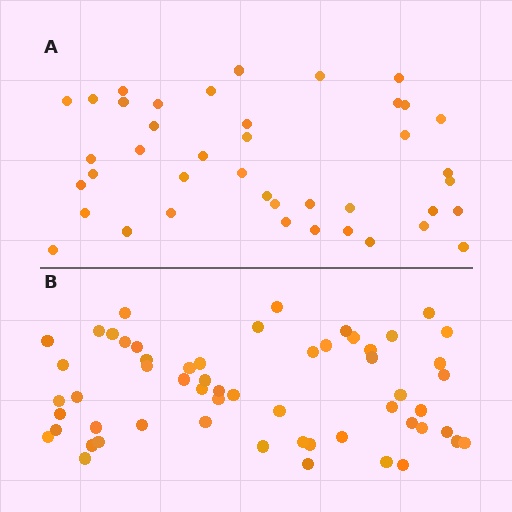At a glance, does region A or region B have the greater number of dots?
Region B (the bottom region) has more dots.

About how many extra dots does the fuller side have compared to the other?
Region B has approximately 15 more dots than region A.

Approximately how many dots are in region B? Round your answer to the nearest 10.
About 60 dots. (The exact count is 57, which rounds to 60.)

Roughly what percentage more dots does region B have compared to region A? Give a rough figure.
About 40% more.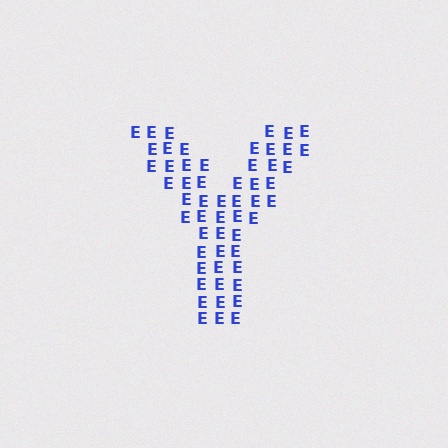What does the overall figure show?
The overall figure shows the letter Y.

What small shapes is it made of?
It is made of small letter E's.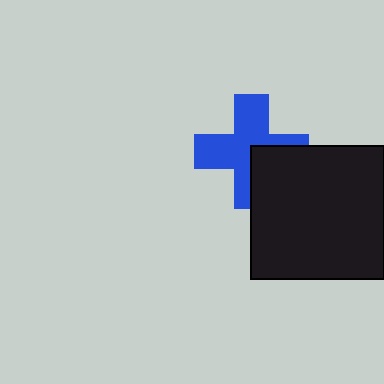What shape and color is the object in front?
The object in front is a black square.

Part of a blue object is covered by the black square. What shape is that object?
It is a cross.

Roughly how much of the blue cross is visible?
Most of it is visible (roughly 68%).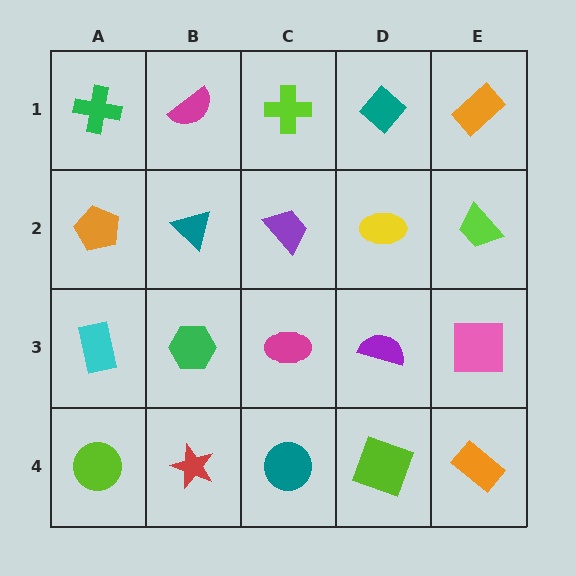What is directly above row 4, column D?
A purple semicircle.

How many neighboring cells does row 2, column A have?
3.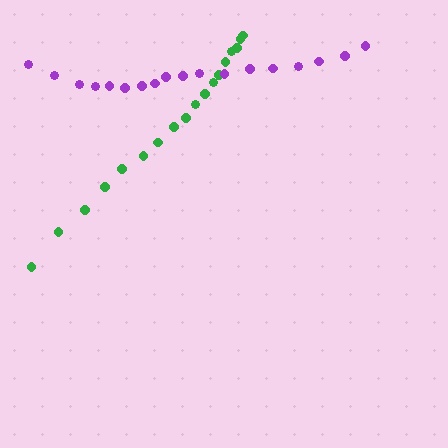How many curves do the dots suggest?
There are 2 distinct paths.